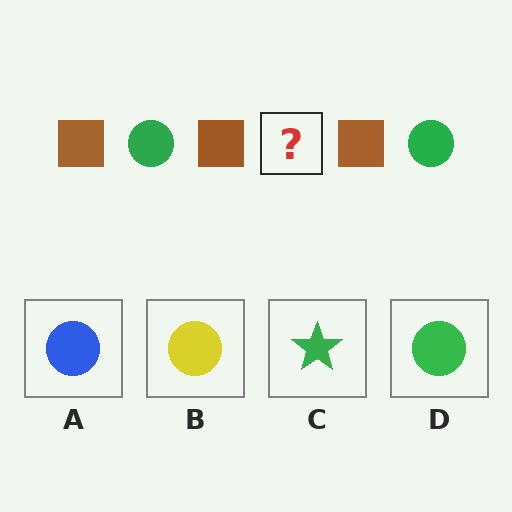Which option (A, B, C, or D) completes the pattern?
D.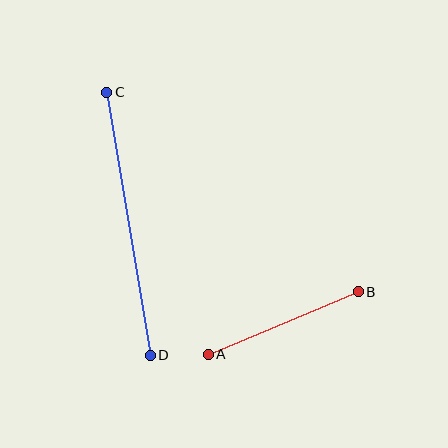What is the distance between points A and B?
The distance is approximately 163 pixels.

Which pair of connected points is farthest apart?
Points C and D are farthest apart.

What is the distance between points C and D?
The distance is approximately 266 pixels.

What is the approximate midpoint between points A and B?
The midpoint is at approximately (283, 323) pixels.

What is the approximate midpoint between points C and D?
The midpoint is at approximately (128, 224) pixels.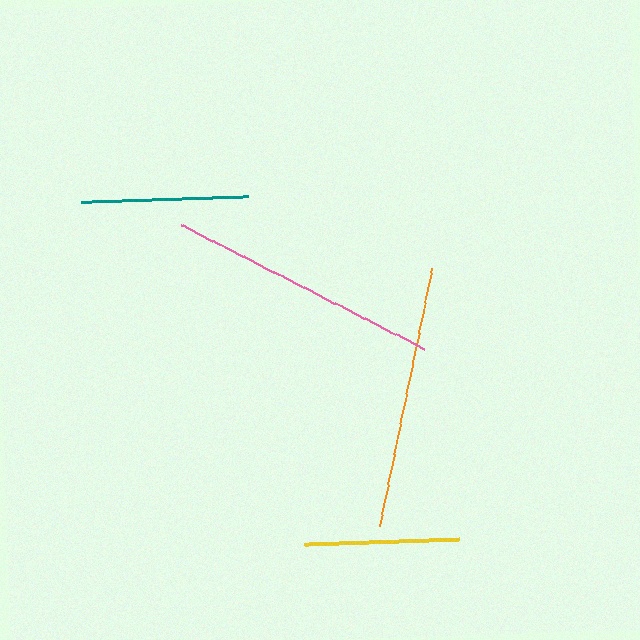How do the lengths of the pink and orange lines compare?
The pink and orange lines are approximately the same length.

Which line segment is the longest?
The pink line is the longest at approximately 273 pixels.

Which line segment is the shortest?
The yellow line is the shortest at approximately 155 pixels.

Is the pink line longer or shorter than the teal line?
The pink line is longer than the teal line.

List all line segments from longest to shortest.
From longest to shortest: pink, orange, teal, yellow.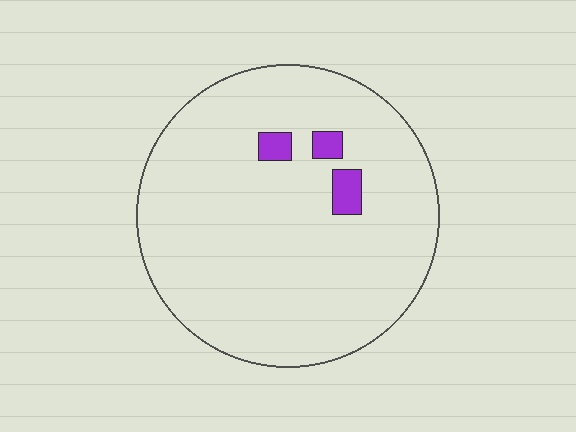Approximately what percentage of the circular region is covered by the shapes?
Approximately 5%.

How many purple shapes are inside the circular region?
3.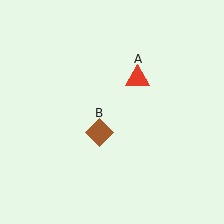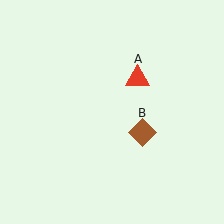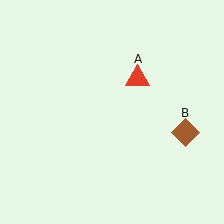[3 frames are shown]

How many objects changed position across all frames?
1 object changed position: brown diamond (object B).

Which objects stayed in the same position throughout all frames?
Red triangle (object A) remained stationary.